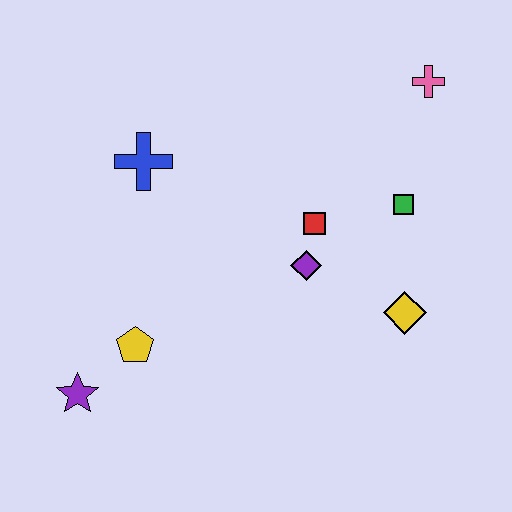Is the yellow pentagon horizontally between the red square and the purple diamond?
No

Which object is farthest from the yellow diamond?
The purple star is farthest from the yellow diamond.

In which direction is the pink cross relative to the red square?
The pink cross is above the red square.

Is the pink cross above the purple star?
Yes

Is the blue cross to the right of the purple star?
Yes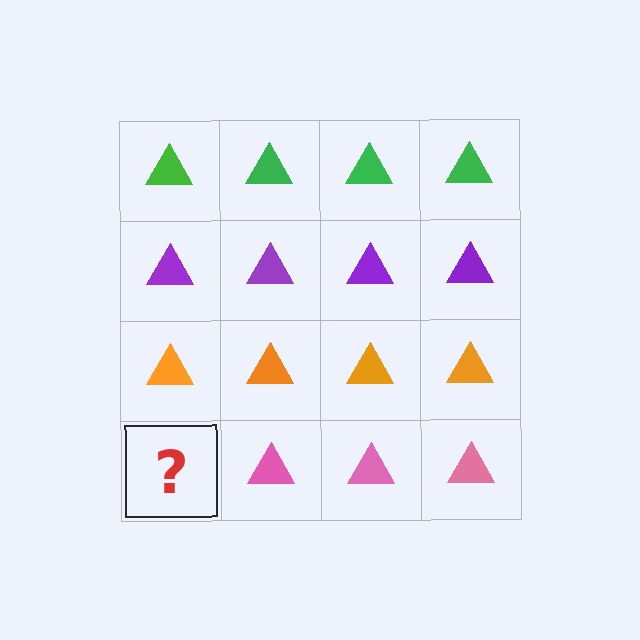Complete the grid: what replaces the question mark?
The question mark should be replaced with a pink triangle.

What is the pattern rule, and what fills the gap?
The rule is that each row has a consistent color. The gap should be filled with a pink triangle.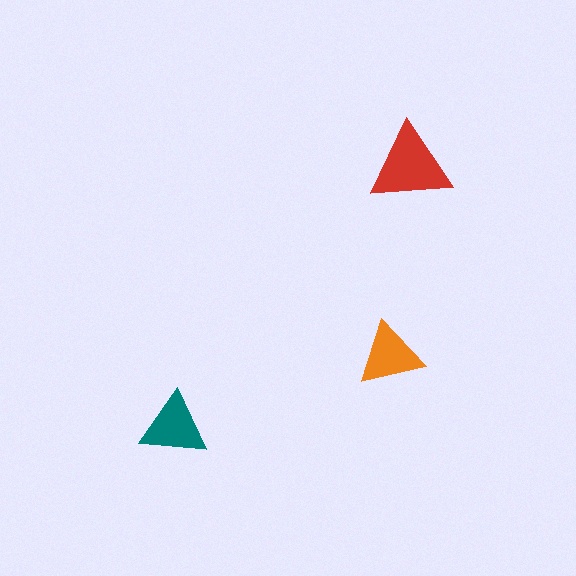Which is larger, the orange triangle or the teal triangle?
The teal one.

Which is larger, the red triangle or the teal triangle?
The red one.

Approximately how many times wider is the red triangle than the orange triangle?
About 1.5 times wider.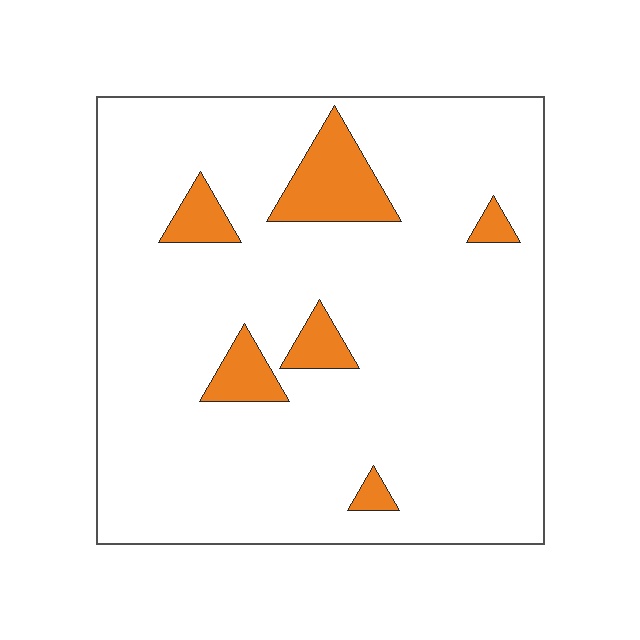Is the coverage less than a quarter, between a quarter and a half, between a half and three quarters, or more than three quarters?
Less than a quarter.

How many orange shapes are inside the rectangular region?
6.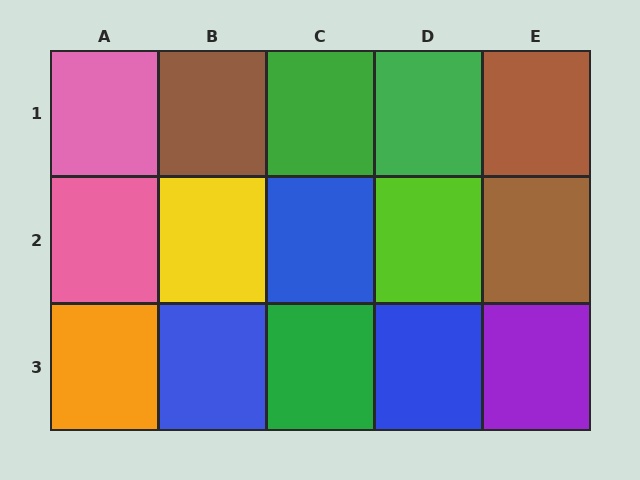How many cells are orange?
1 cell is orange.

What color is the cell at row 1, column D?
Green.